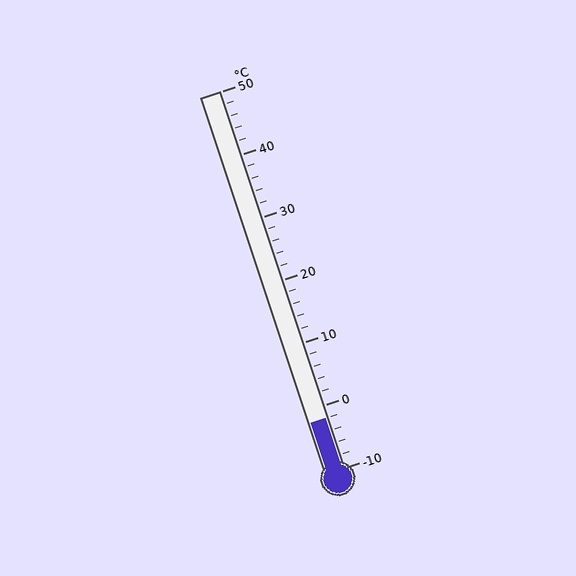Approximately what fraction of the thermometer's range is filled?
The thermometer is filled to approximately 15% of its range.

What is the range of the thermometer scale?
The thermometer scale ranges from -10°C to 50°C.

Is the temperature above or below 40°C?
The temperature is below 40°C.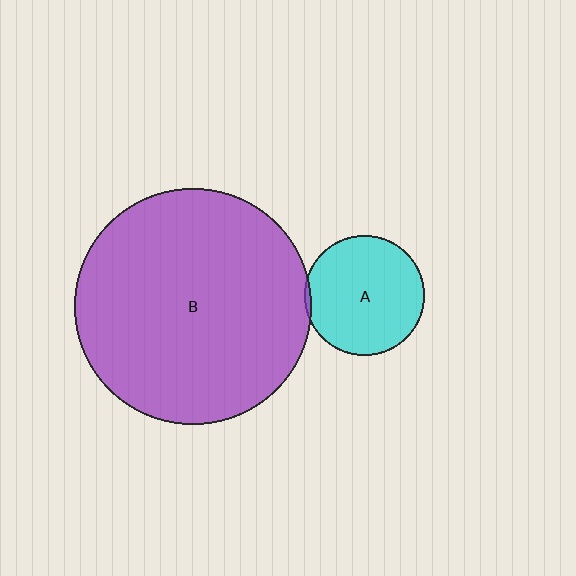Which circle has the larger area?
Circle B (purple).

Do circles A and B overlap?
Yes.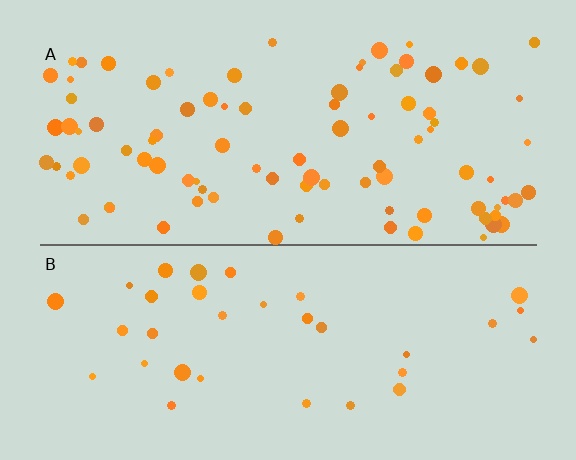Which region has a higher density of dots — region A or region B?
A (the top).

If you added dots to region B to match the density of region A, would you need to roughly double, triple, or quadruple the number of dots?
Approximately triple.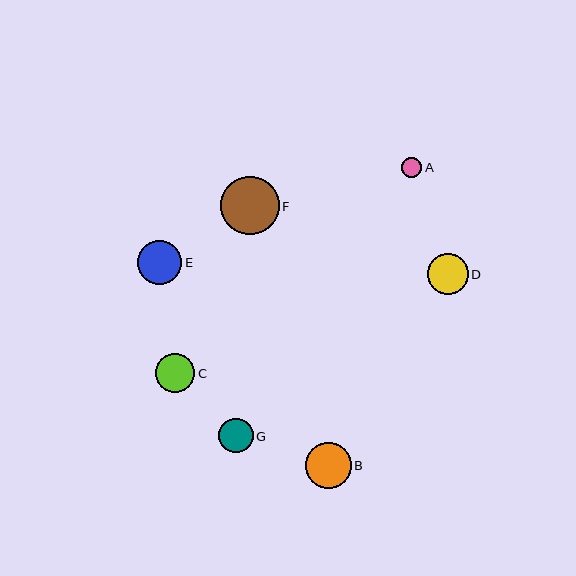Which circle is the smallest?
Circle A is the smallest with a size of approximately 21 pixels.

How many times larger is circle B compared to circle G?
Circle B is approximately 1.3 times the size of circle G.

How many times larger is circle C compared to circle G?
Circle C is approximately 1.1 times the size of circle G.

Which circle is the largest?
Circle F is the largest with a size of approximately 58 pixels.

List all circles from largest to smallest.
From largest to smallest: F, B, E, D, C, G, A.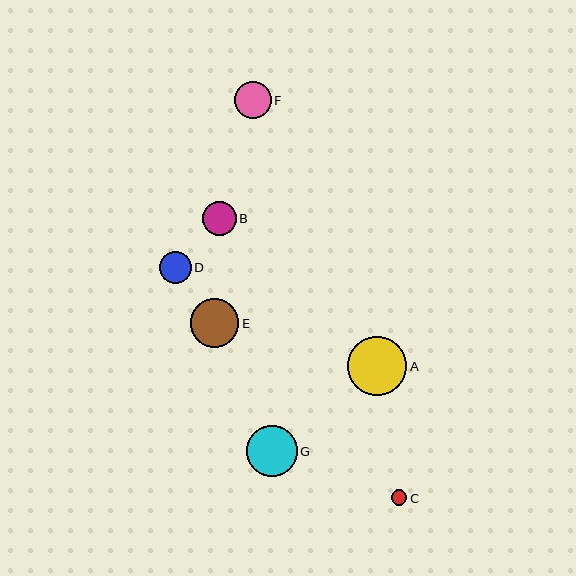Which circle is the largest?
Circle A is the largest with a size of approximately 59 pixels.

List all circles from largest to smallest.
From largest to smallest: A, G, E, F, B, D, C.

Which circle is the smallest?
Circle C is the smallest with a size of approximately 16 pixels.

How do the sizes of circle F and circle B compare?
Circle F and circle B are approximately the same size.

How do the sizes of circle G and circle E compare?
Circle G and circle E are approximately the same size.